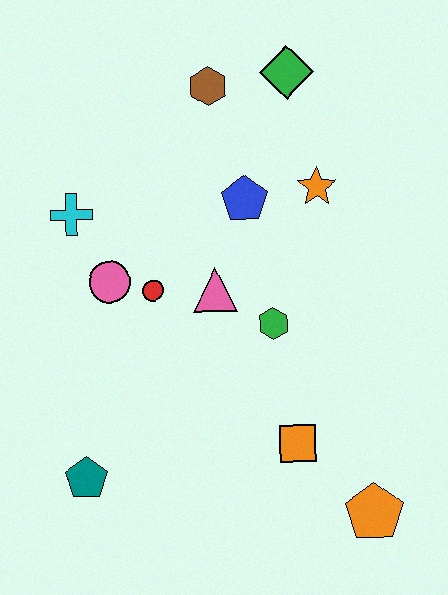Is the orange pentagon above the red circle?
No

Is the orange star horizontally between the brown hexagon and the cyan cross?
No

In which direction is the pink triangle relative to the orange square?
The pink triangle is above the orange square.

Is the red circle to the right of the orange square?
No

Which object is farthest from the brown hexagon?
The orange pentagon is farthest from the brown hexagon.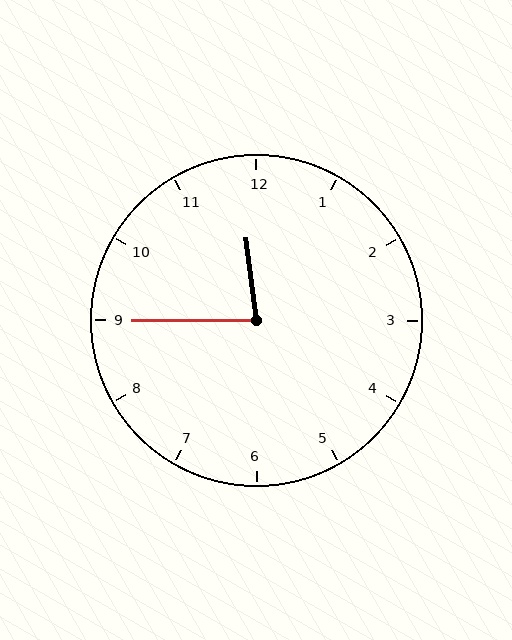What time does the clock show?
11:45.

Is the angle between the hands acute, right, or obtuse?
It is acute.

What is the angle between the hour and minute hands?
Approximately 82 degrees.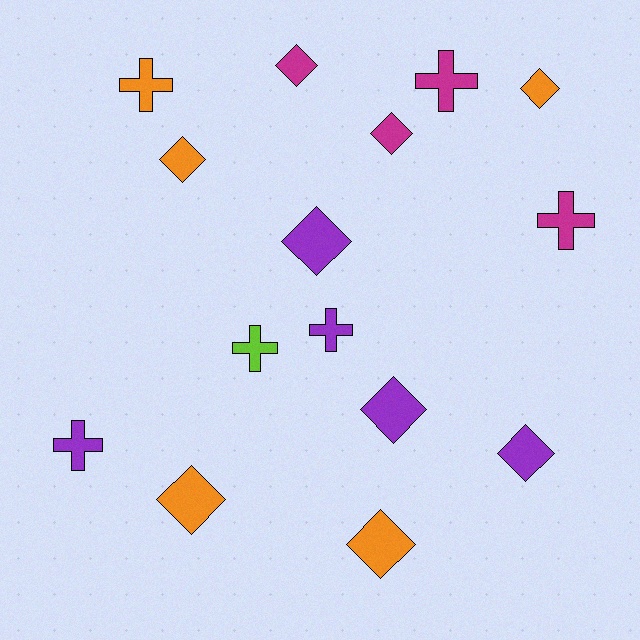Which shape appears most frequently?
Diamond, with 9 objects.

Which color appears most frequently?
Purple, with 5 objects.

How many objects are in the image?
There are 15 objects.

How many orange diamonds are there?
There are 4 orange diamonds.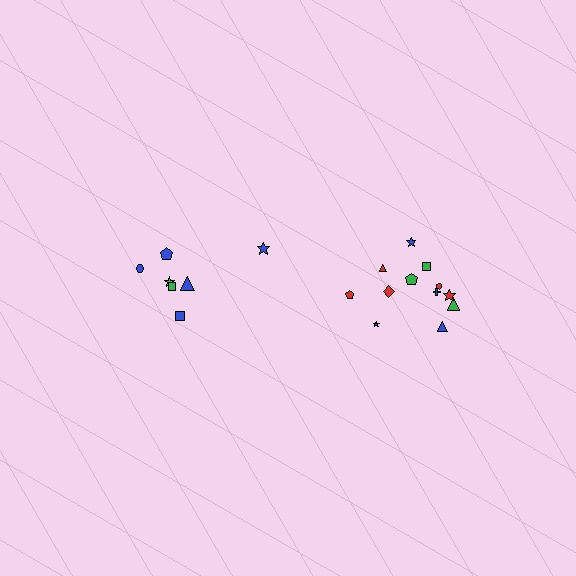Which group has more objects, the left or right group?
The right group.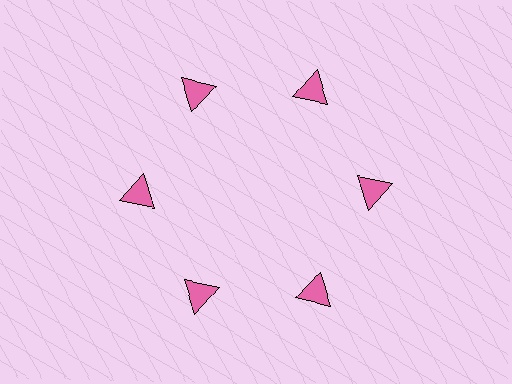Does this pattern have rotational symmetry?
Yes, this pattern has 6-fold rotational symmetry. It looks the same after rotating 60 degrees around the center.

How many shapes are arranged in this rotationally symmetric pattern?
There are 6 shapes, arranged in 6 groups of 1.